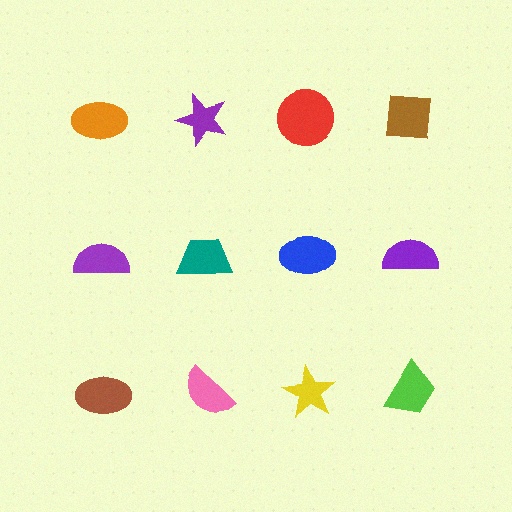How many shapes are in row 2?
4 shapes.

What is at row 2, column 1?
A purple semicircle.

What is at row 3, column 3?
A yellow star.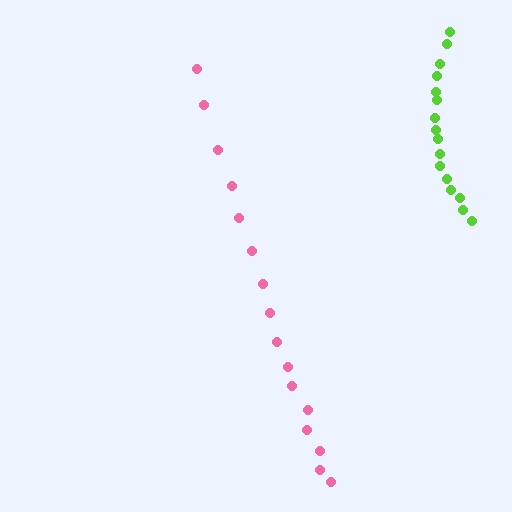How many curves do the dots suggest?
There are 2 distinct paths.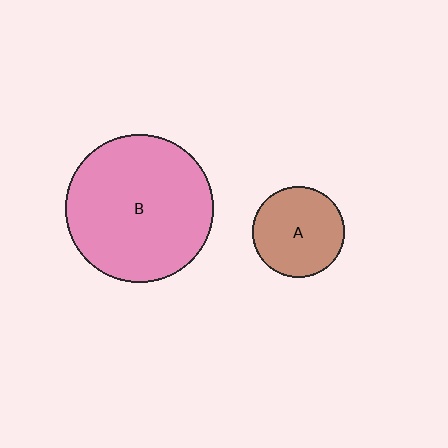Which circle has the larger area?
Circle B (pink).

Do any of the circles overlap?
No, none of the circles overlap.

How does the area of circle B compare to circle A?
Approximately 2.6 times.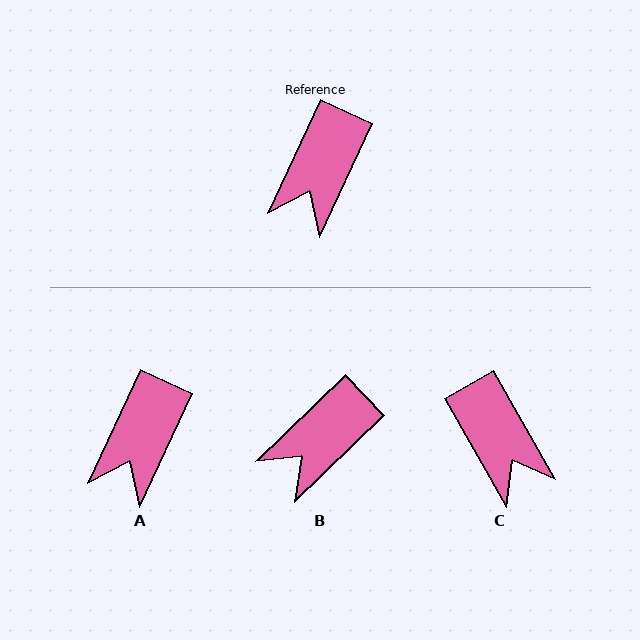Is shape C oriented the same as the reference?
No, it is off by about 55 degrees.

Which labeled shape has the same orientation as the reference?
A.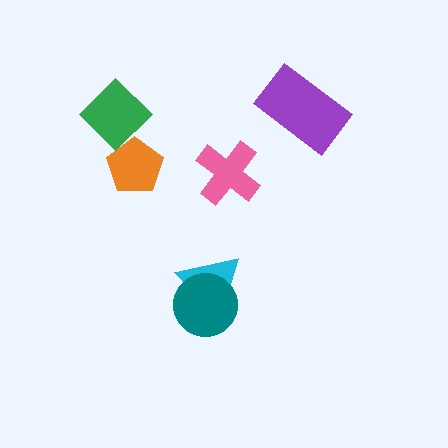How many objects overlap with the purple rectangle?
0 objects overlap with the purple rectangle.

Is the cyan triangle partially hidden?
Yes, it is partially covered by another shape.